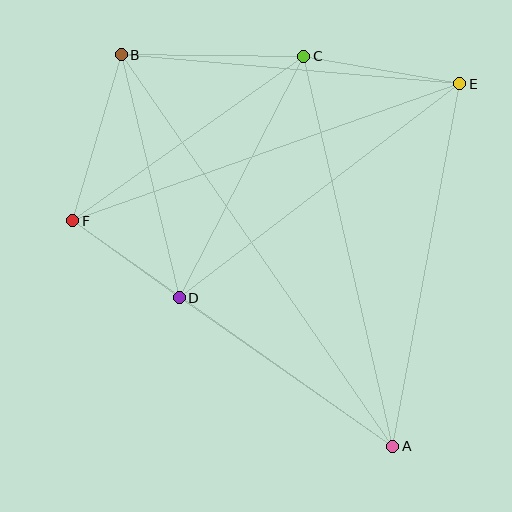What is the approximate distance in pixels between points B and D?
The distance between B and D is approximately 250 pixels.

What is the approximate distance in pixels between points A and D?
The distance between A and D is approximately 260 pixels.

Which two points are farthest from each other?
Points A and B are farthest from each other.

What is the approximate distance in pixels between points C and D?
The distance between C and D is approximately 272 pixels.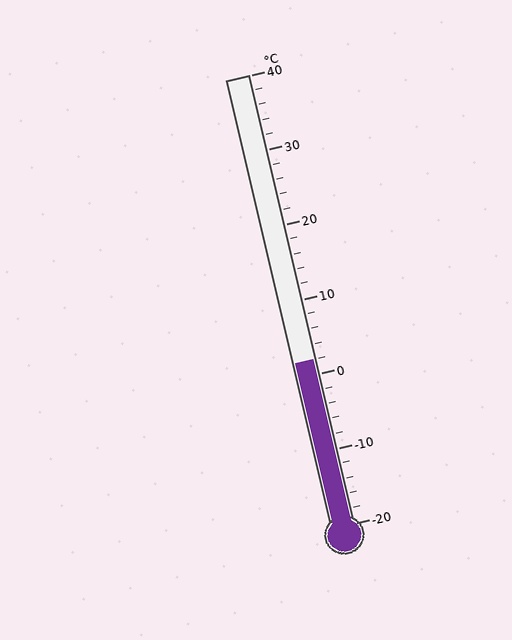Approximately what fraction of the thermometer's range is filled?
The thermometer is filled to approximately 35% of its range.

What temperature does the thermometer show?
The thermometer shows approximately 2°C.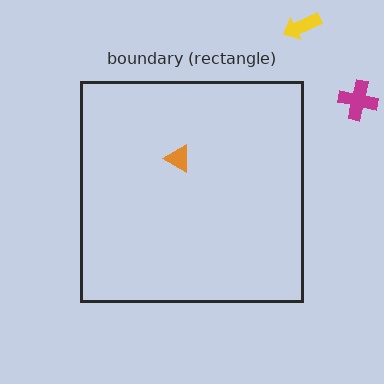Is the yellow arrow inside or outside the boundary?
Outside.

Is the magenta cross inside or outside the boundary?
Outside.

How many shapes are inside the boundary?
1 inside, 2 outside.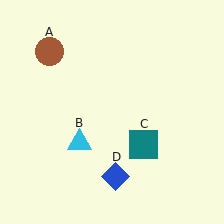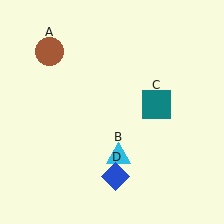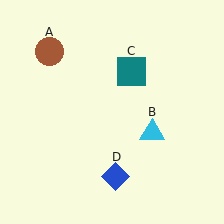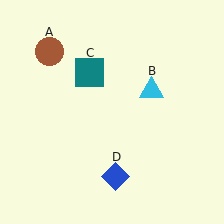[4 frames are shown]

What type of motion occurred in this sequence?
The cyan triangle (object B), teal square (object C) rotated counterclockwise around the center of the scene.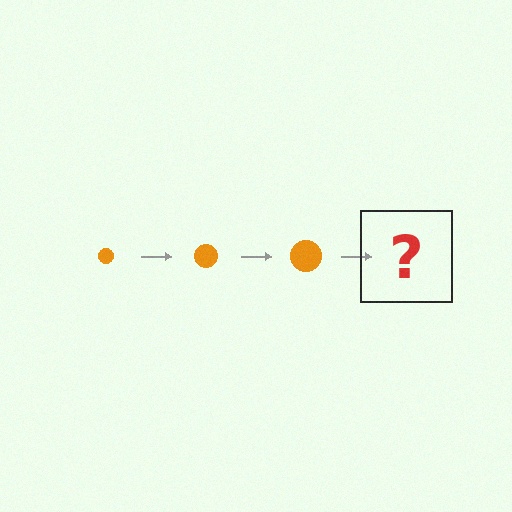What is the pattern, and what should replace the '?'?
The pattern is that the circle gets progressively larger each step. The '?' should be an orange circle, larger than the previous one.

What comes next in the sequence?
The next element should be an orange circle, larger than the previous one.